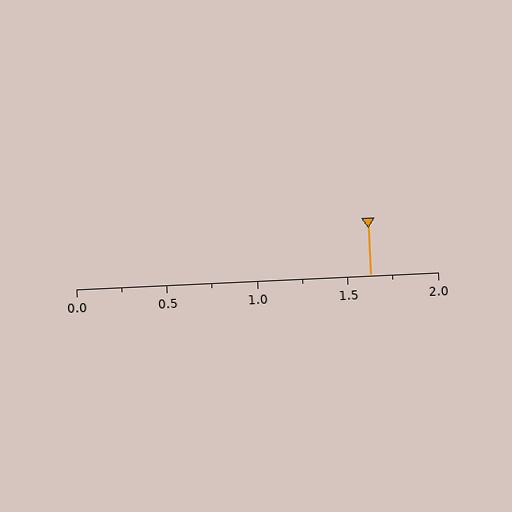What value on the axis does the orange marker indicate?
The marker indicates approximately 1.62.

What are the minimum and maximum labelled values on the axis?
The axis runs from 0.0 to 2.0.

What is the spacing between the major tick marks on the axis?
The major ticks are spaced 0.5 apart.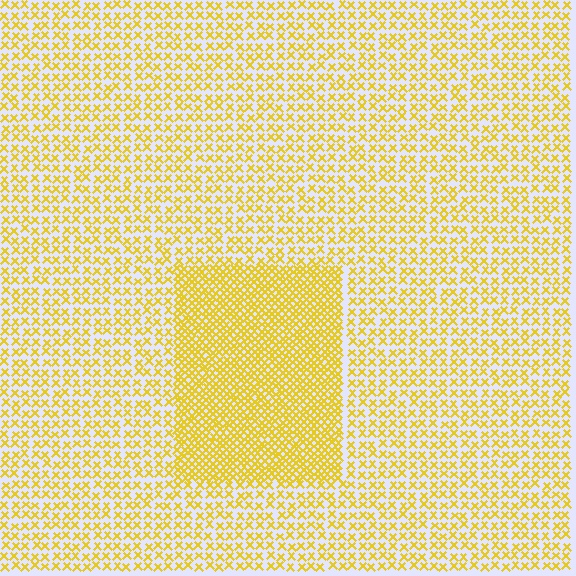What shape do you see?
I see a rectangle.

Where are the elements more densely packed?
The elements are more densely packed inside the rectangle boundary.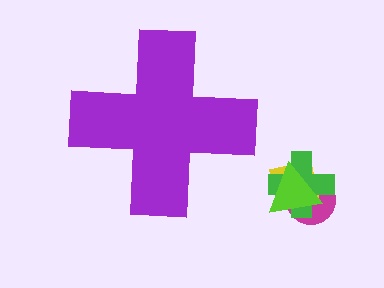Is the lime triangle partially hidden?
No, the lime triangle is fully visible.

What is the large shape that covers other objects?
A purple cross.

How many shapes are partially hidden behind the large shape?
0 shapes are partially hidden.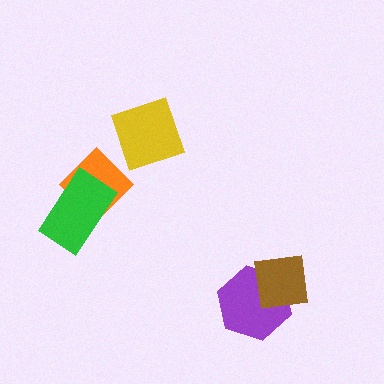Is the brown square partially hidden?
No, no other shape covers it.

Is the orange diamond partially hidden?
Yes, it is partially covered by another shape.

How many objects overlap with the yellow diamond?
0 objects overlap with the yellow diamond.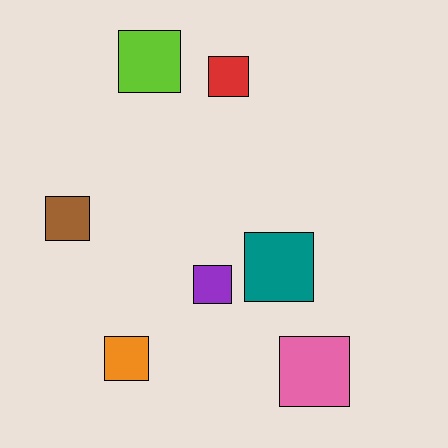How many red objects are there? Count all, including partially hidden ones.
There is 1 red object.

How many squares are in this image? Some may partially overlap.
There are 7 squares.